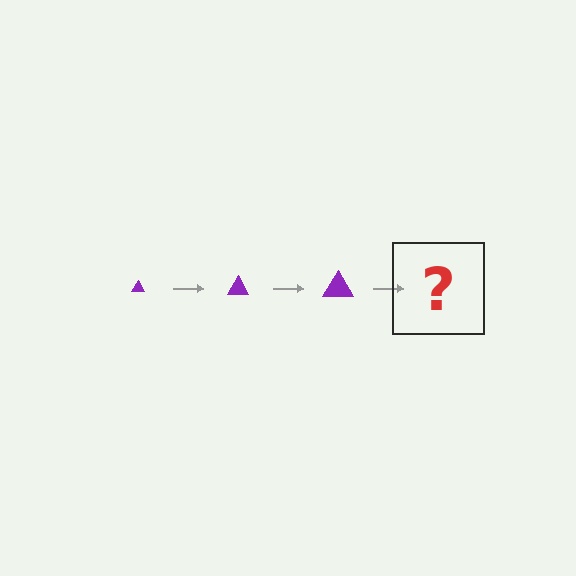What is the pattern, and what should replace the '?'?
The pattern is that the triangle gets progressively larger each step. The '?' should be a purple triangle, larger than the previous one.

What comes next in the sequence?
The next element should be a purple triangle, larger than the previous one.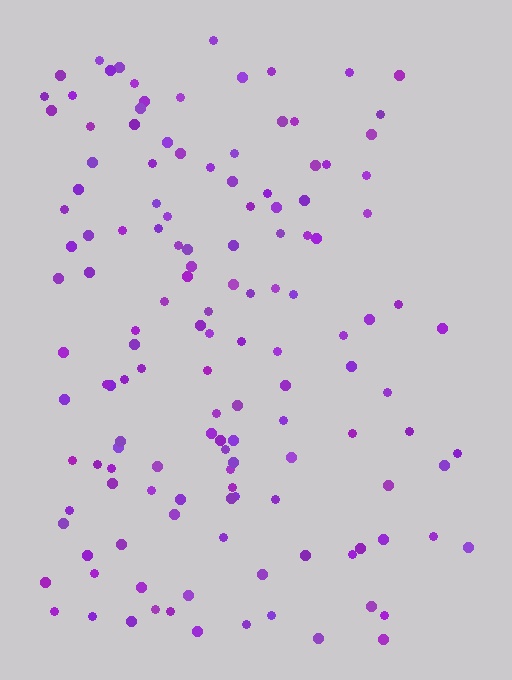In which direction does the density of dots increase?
From right to left, with the left side densest.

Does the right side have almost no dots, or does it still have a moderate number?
Still a moderate number, just noticeably fewer than the left.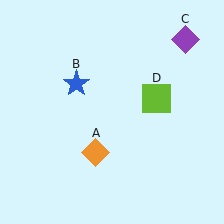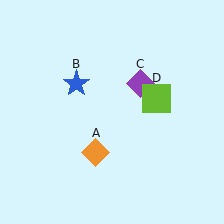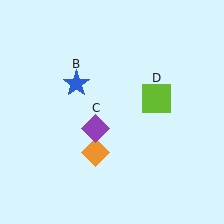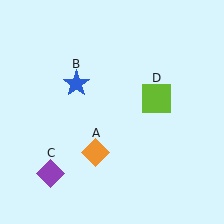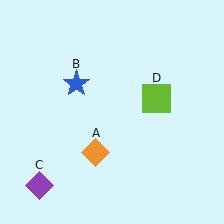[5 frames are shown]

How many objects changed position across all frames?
1 object changed position: purple diamond (object C).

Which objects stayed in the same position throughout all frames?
Orange diamond (object A) and blue star (object B) and lime square (object D) remained stationary.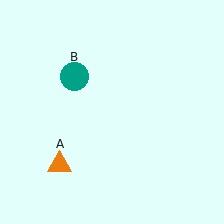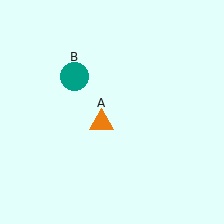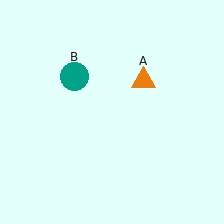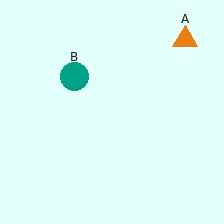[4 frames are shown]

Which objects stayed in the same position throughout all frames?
Teal circle (object B) remained stationary.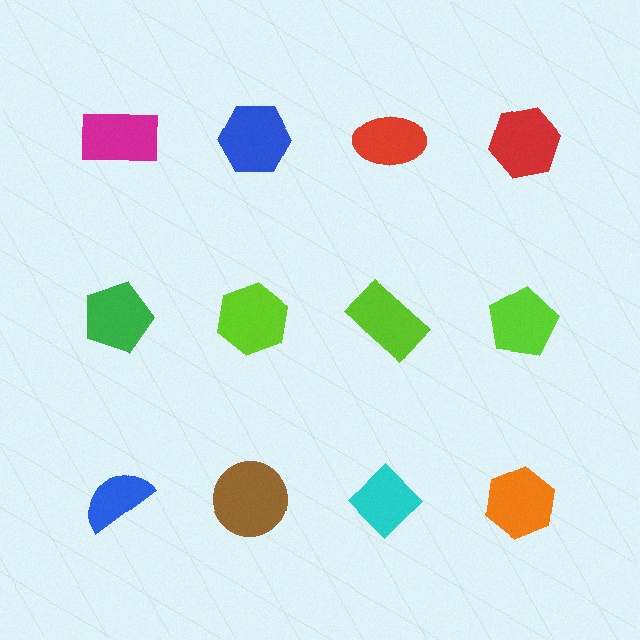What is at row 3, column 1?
A blue semicircle.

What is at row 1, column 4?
A red hexagon.